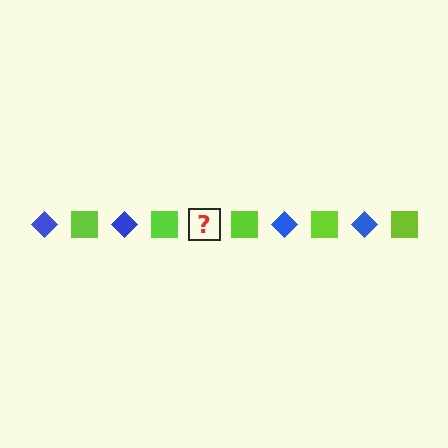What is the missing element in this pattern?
The missing element is a blue diamond.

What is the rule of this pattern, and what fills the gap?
The rule is that the pattern alternates between blue diamond and lime square. The gap should be filled with a blue diamond.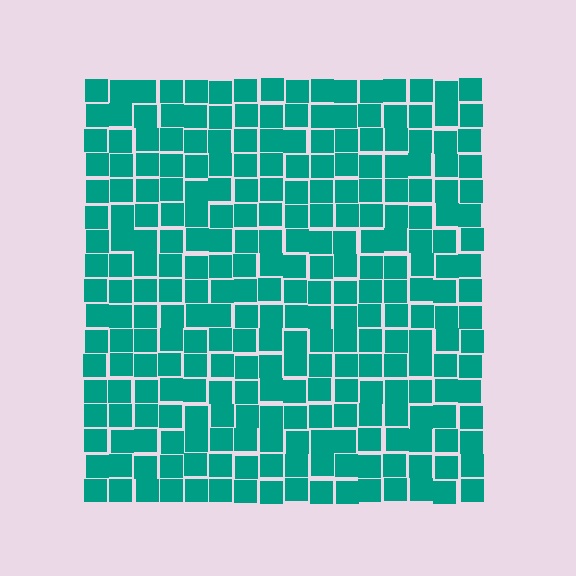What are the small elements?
The small elements are squares.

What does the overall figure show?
The overall figure shows a square.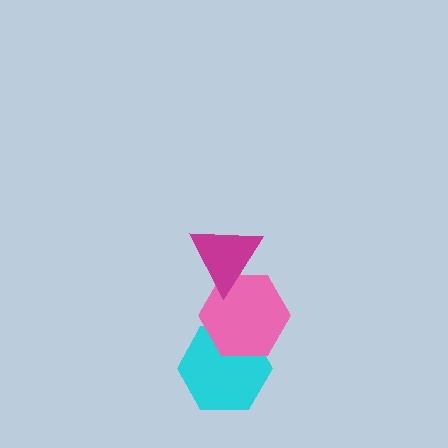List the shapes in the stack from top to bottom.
From top to bottom: the magenta triangle, the pink hexagon, the cyan hexagon.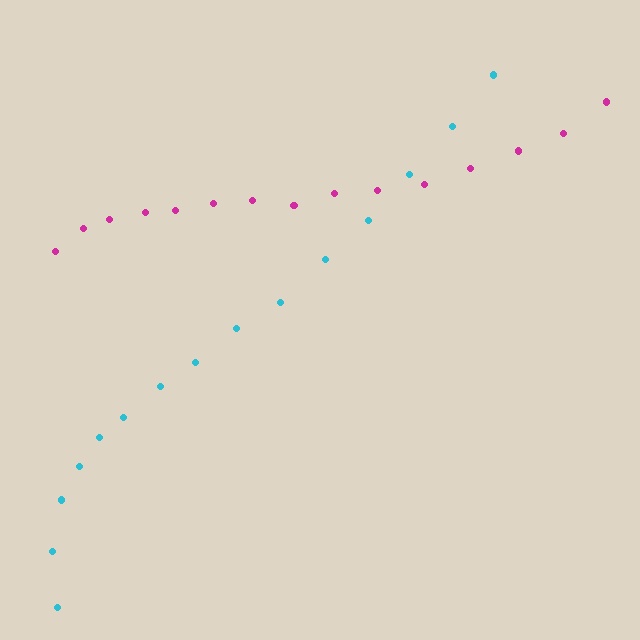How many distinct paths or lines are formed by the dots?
There are 2 distinct paths.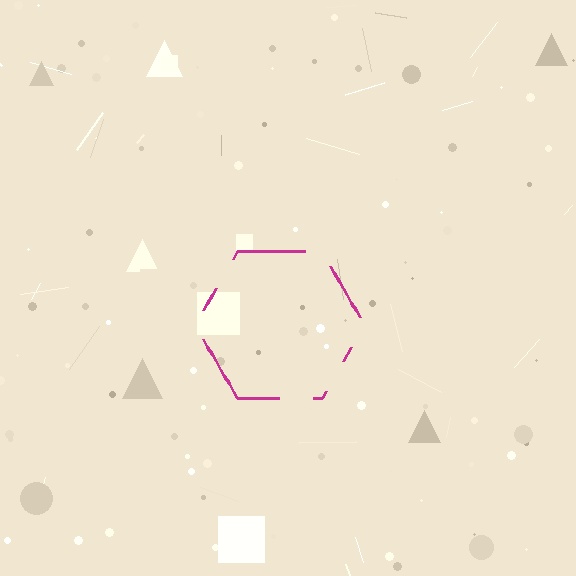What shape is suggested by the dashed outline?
The dashed outline suggests a hexagon.